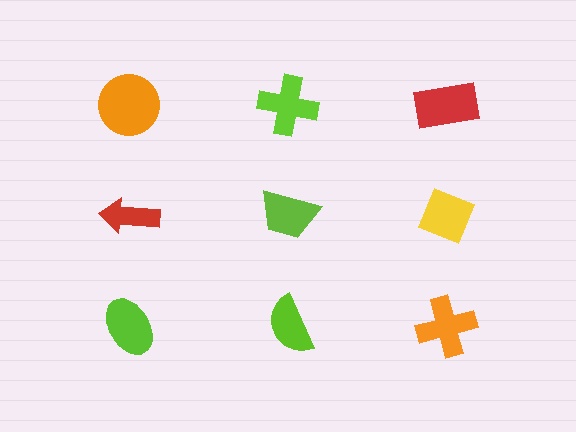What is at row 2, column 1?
A red arrow.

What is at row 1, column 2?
A lime cross.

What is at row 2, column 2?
A lime trapezoid.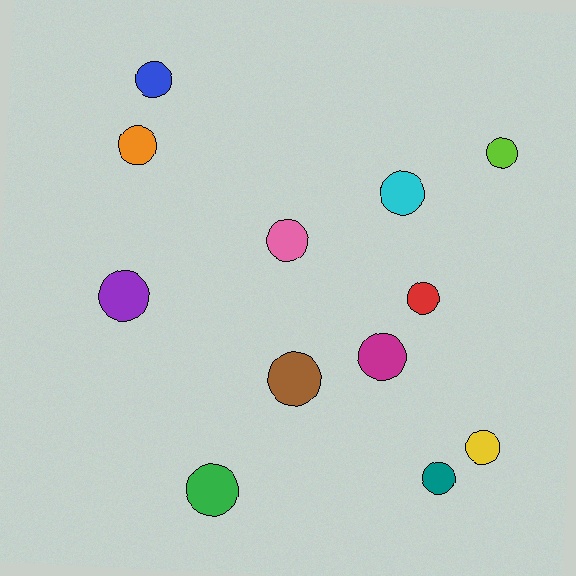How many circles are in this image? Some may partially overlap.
There are 12 circles.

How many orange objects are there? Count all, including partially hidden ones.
There is 1 orange object.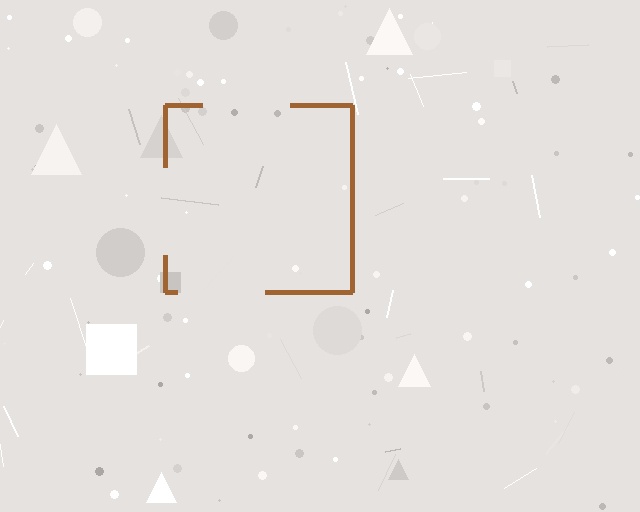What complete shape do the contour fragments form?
The contour fragments form a square.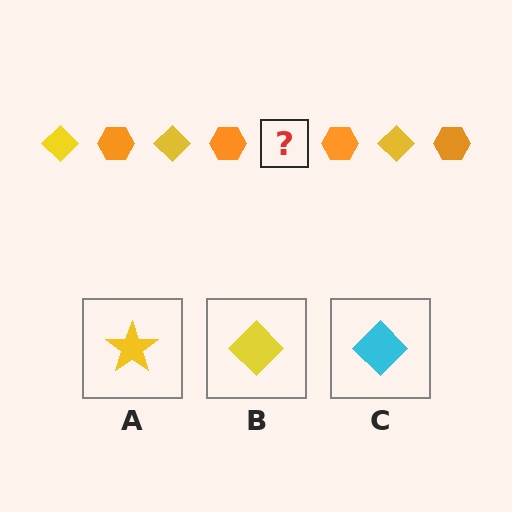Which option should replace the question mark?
Option B.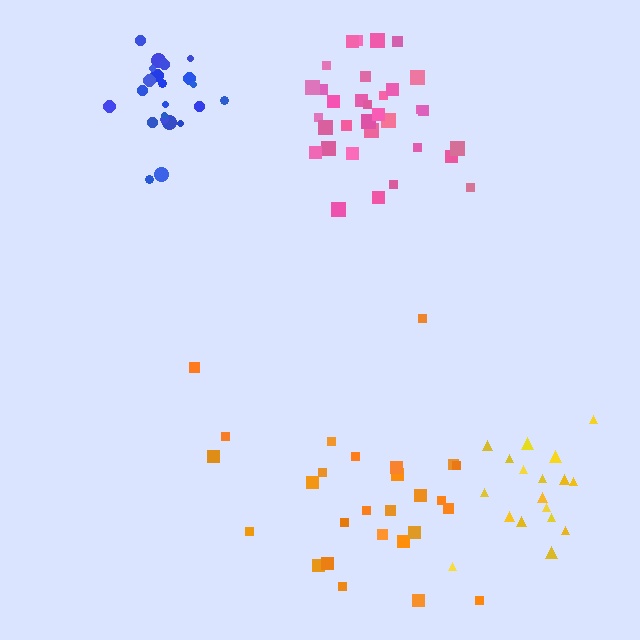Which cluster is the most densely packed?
Pink.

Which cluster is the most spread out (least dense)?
Orange.